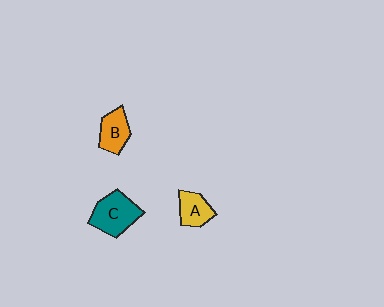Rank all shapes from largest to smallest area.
From largest to smallest: C (teal), B (orange), A (yellow).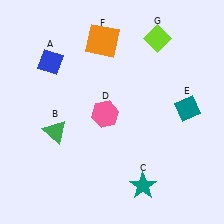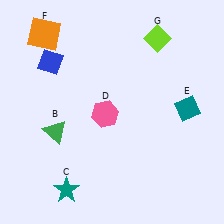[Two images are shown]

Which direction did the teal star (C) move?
The teal star (C) moved left.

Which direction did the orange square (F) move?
The orange square (F) moved left.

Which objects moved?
The objects that moved are: the teal star (C), the orange square (F).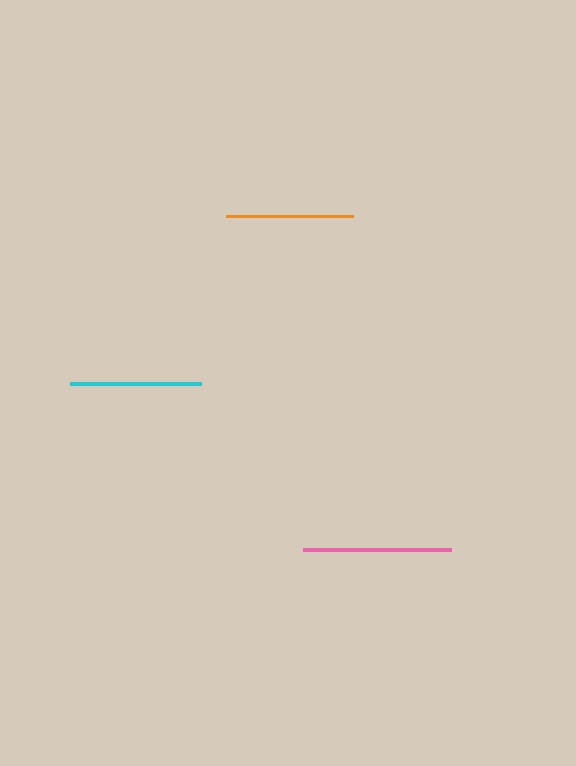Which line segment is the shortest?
The orange line is the shortest at approximately 127 pixels.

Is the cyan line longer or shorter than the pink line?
The pink line is longer than the cyan line.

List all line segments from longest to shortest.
From longest to shortest: pink, cyan, orange.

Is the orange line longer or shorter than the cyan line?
The cyan line is longer than the orange line.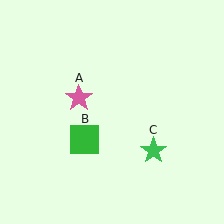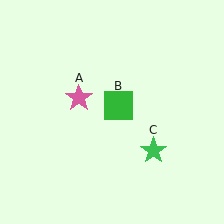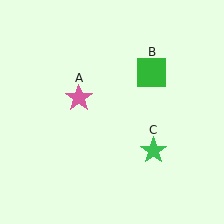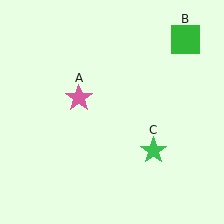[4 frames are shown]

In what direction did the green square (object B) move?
The green square (object B) moved up and to the right.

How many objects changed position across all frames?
1 object changed position: green square (object B).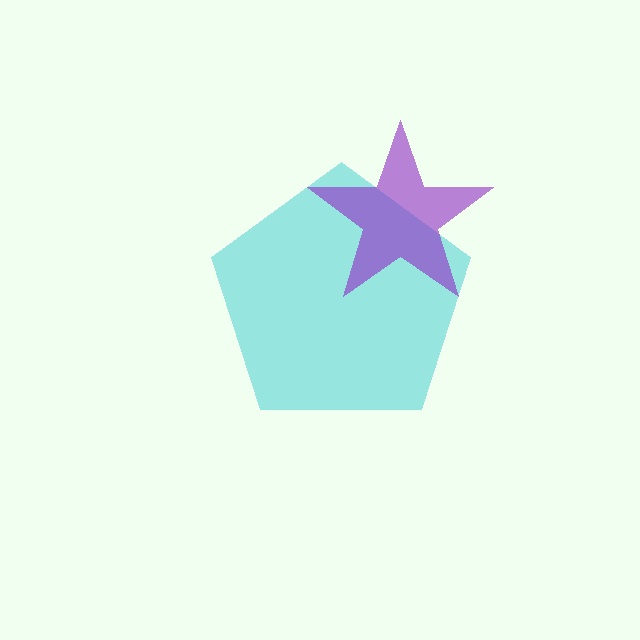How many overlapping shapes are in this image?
There are 2 overlapping shapes in the image.